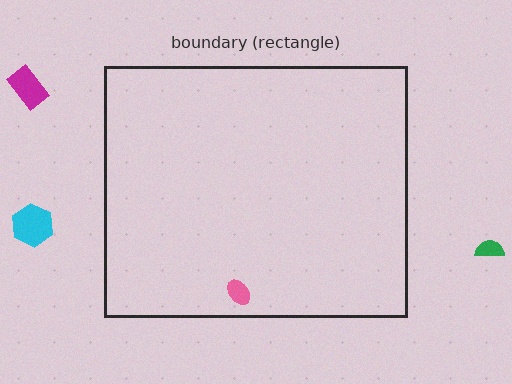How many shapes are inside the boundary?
1 inside, 3 outside.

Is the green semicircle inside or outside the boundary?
Outside.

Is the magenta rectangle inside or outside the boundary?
Outside.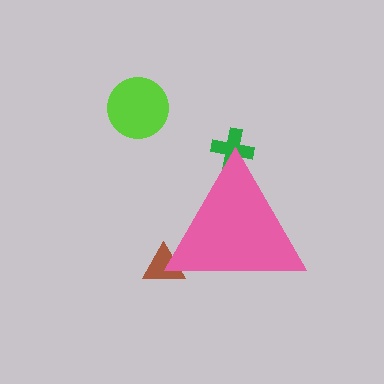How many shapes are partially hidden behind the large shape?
2 shapes are partially hidden.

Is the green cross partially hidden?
Yes, the green cross is partially hidden behind the pink triangle.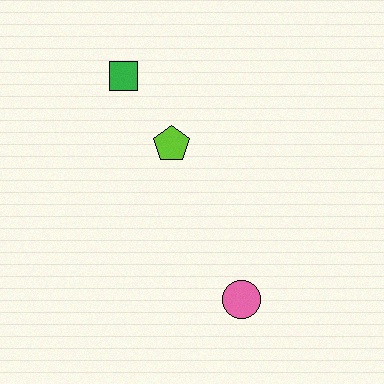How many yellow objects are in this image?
There are no yellow objects.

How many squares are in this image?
There is 1 square.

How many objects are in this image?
There are 3 objects.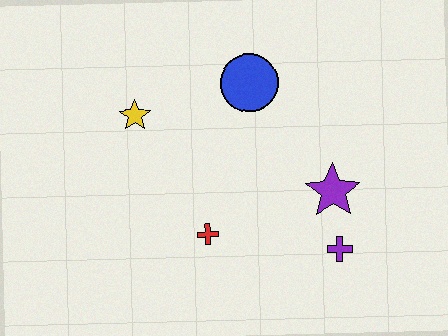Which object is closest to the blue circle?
The yellow star is closest to the blue circle.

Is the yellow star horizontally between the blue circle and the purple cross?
No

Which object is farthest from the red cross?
The blue circle is farthest from the red cross.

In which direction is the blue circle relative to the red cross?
The blue circle is above the red cross.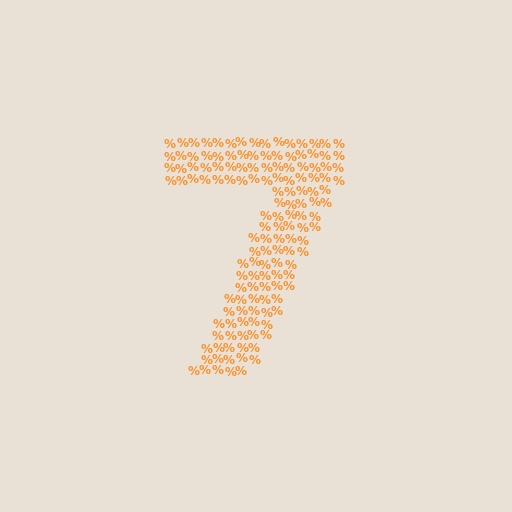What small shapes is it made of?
It is made of small percent signs.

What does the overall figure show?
The overall figure shows the digit 7.